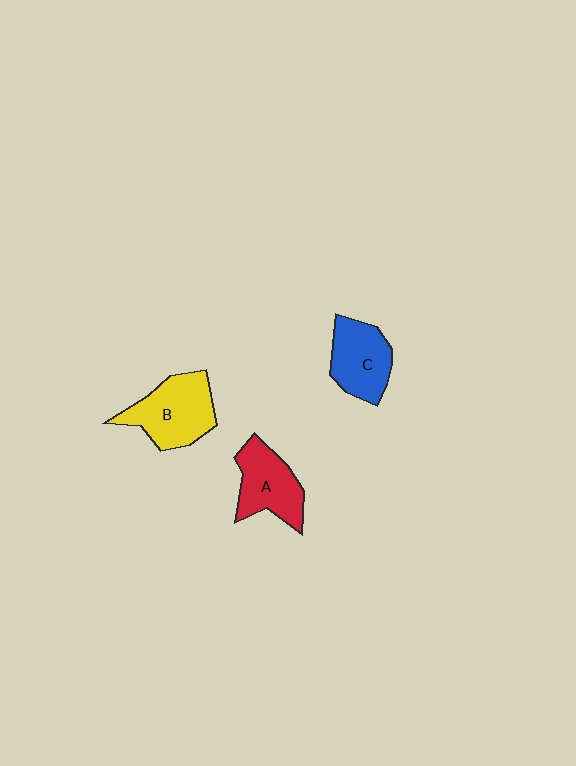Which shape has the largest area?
Shape B (yellow).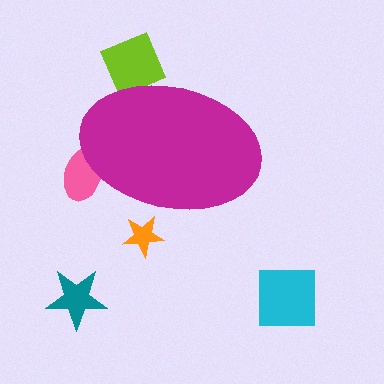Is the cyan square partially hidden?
No, the cyan square is fully visible.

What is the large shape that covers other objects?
A magenta ellipse.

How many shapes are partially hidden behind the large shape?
3 shapes are partially hidden.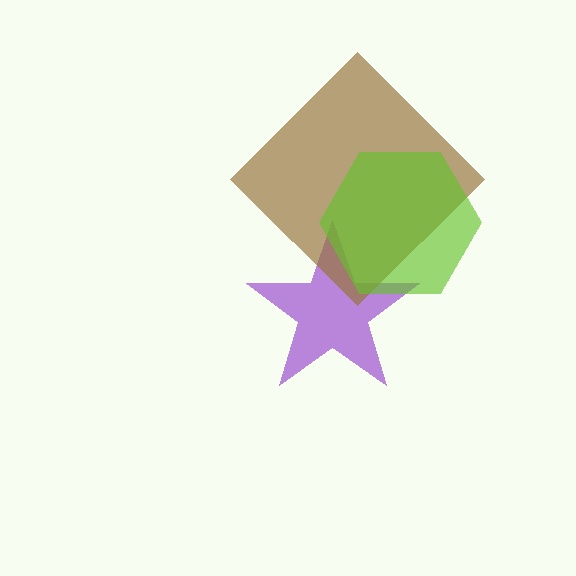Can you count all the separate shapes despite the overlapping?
Yes, there are 3 separate shapes.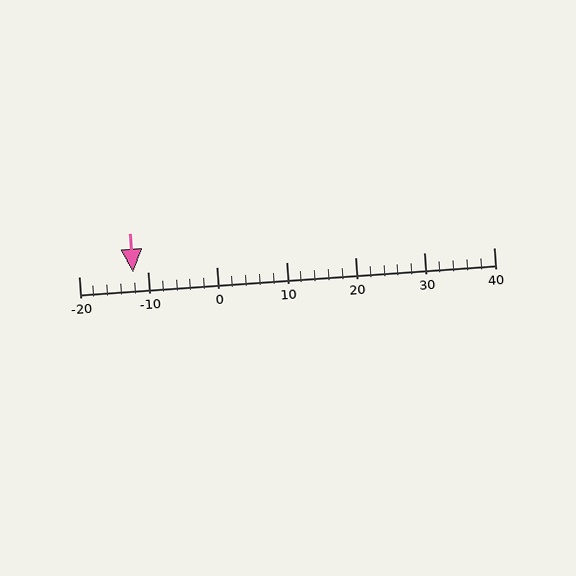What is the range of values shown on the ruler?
The ruler shows values from -20 to 40.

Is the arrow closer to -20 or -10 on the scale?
The arrow is closer to -10.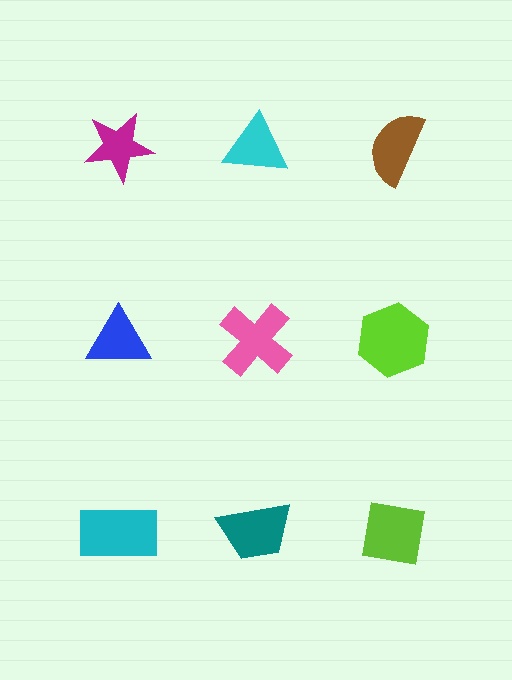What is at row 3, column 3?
A lime square.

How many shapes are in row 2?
3 shapes.